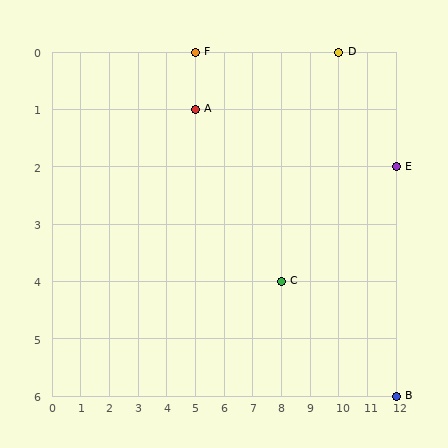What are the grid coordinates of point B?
Point B is at grid coordinates (12, 6).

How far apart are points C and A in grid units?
Points C and A are 3 columns and 3 rows apart (about 4.2 grid units diagonally).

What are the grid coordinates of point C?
Point C is at grid coordinates (8, 4).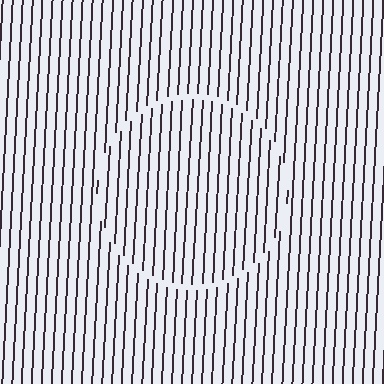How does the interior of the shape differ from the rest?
The interior of the shape contains the same grating, shifted by half a period — the contour is defined by the phase discontinuity where line-ends from the inner and outer gratings abut.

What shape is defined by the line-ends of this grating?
An illusory circle. The interior of the shape contains the same grating, shifted by half a period — the contour is defined by the phase discontinuity where line-ends from the inner and outer gratings abut.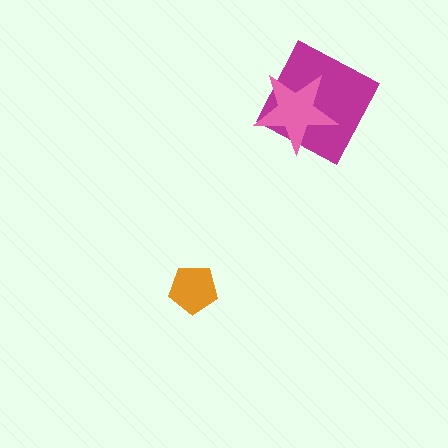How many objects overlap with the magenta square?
1 object overlaps with the magenta square.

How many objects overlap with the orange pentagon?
0 objects overlap with the orange pentagon.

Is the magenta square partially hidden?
Yes, it is partially covered by another shape.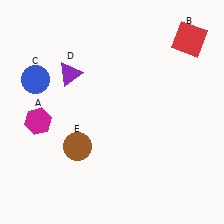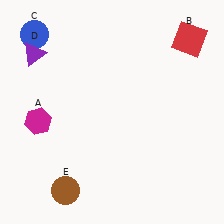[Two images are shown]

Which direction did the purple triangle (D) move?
The purple triangle (D) moved left.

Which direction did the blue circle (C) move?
The blue circle (C) moved up.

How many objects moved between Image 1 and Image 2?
3 objects moved between the two images.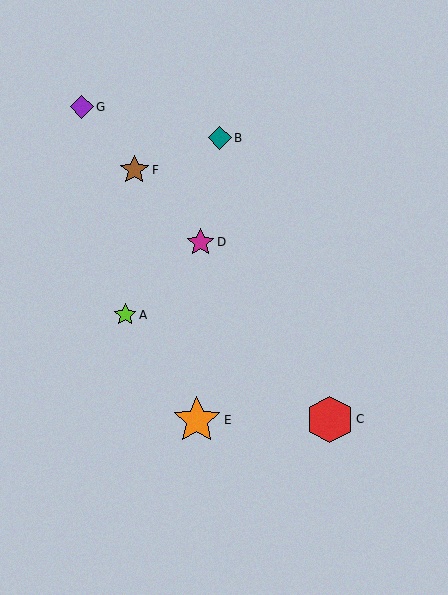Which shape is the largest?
The orange star (labeled E) is the largest.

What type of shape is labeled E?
Shape E is an orange star.